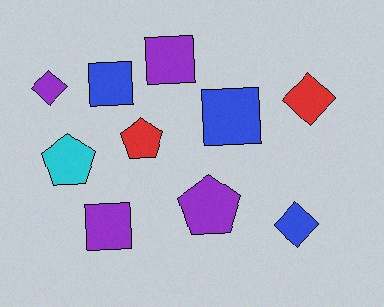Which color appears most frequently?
Purple, with 4 objects.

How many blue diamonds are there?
There is 1 blue diamond.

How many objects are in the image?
There are 10 objects.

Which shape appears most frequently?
Square, with 4 objects.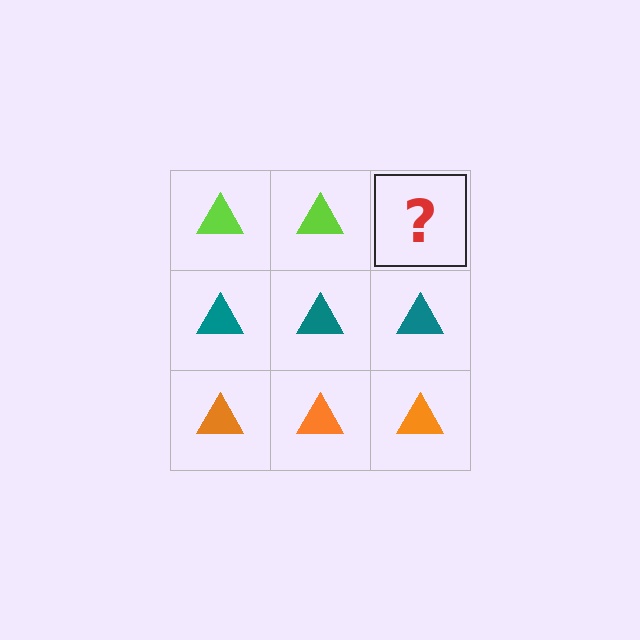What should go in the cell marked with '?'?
The missing cell should contain a lime triangle.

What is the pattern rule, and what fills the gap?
The rule is that each row has a consistent color. The gap should be filled with a lime triangle.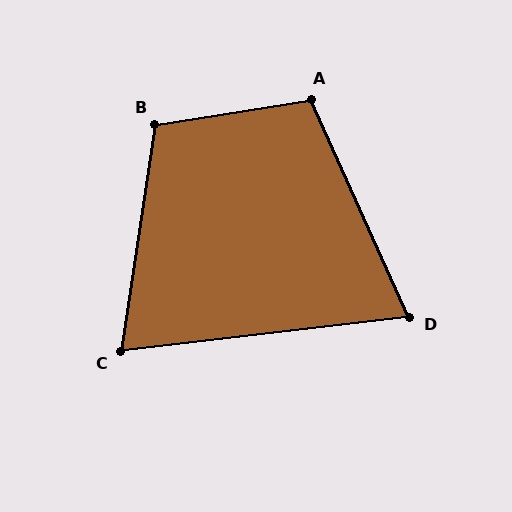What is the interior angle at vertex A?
Approximately 105 degrees (obtuse).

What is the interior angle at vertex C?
Approximately 75 degrees (acute).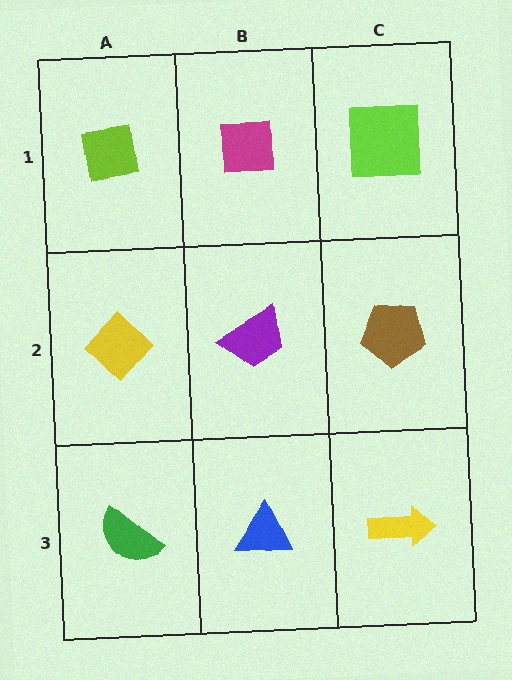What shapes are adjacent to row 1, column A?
A yellow diamond (row 2, column A), a magenta square (row 1, column B).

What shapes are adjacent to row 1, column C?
A brown pentagon (row 2, column C), a magenta square (row 1, column B).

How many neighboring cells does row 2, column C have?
3.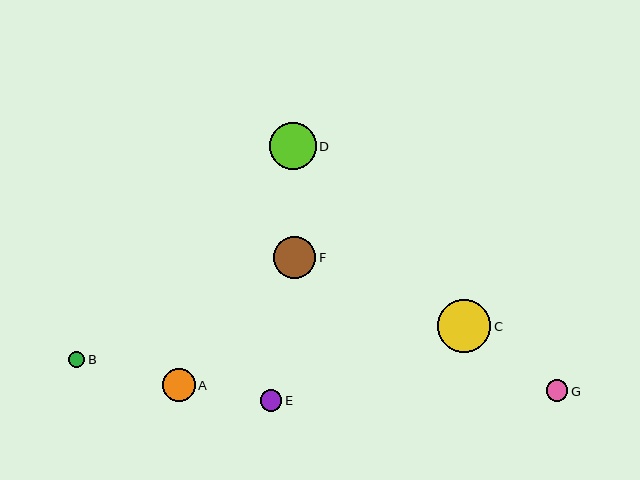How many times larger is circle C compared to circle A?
Circle C is approximately 1.6 times the size of circle A.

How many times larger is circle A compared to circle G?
Circle A is approximately 1.5 times the size of circle G.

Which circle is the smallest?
Circle B is the smallest with a size of approximately 16 pixels.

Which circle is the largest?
Circle C is the largest with a size of approximately 53 pixels.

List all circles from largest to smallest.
From largest to smallest: C, D, F, A, E, G, B.